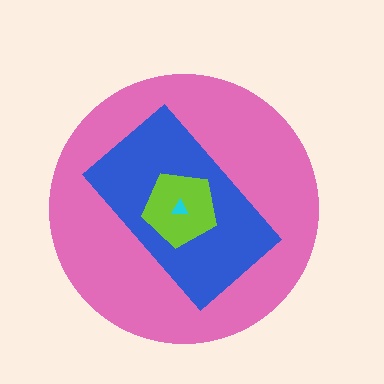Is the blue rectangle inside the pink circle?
Yes.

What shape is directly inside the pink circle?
The blue rectangle.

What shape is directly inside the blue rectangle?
The lime pentagon.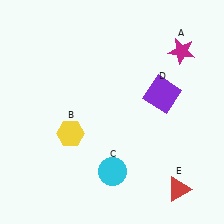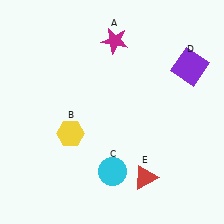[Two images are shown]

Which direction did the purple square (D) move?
The purple square (D) moved right.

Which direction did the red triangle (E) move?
The red triangle (E) moved left.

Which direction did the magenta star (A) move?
The magenta star (A) moved left.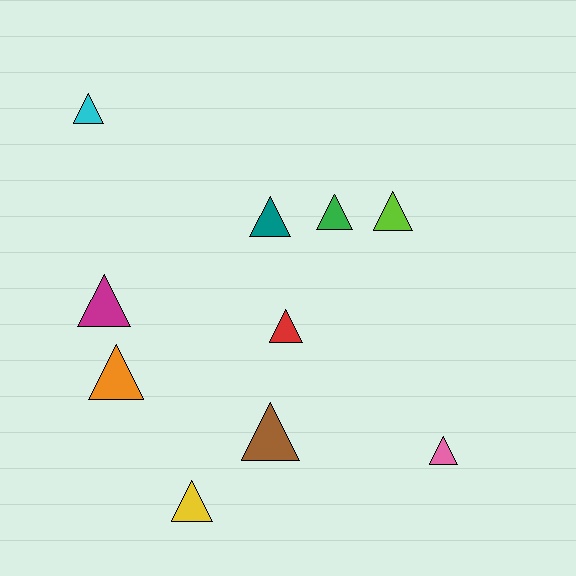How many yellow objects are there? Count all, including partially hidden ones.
There is 1 yellow object.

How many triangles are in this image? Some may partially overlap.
There are 10 triangles.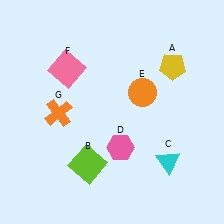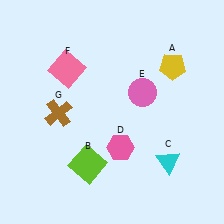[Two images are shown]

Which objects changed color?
E changed from orange to pink. G changed from orange to brown.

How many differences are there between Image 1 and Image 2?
There are 2 differences between the two images.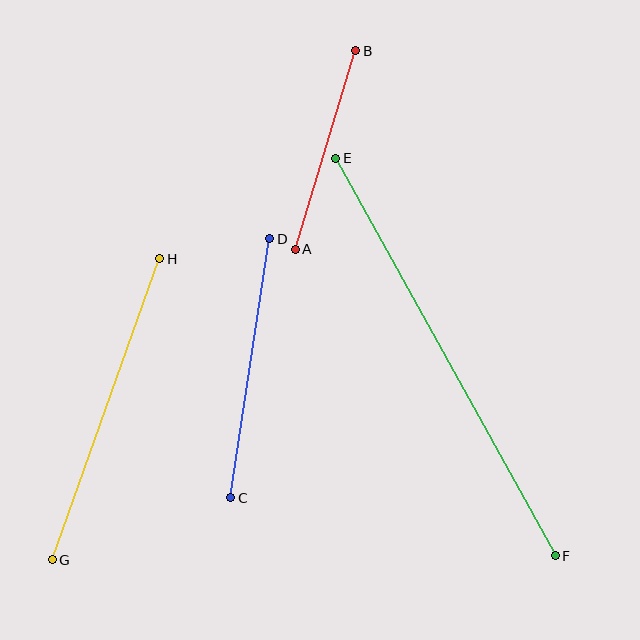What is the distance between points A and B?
The distance is approximately 207 pixels.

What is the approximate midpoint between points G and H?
The midpoint is at approximately (106, 409) pixels.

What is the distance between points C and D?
The distance is approximately 262 pixels.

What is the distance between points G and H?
The distance is approximately 320 pixels.